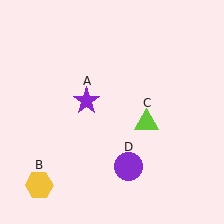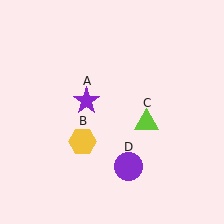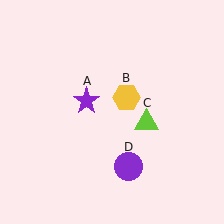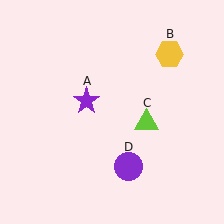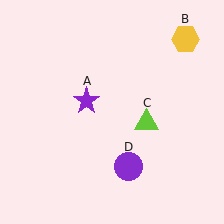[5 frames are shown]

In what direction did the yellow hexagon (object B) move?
The yellow hexagon (object B) moved up and to the right.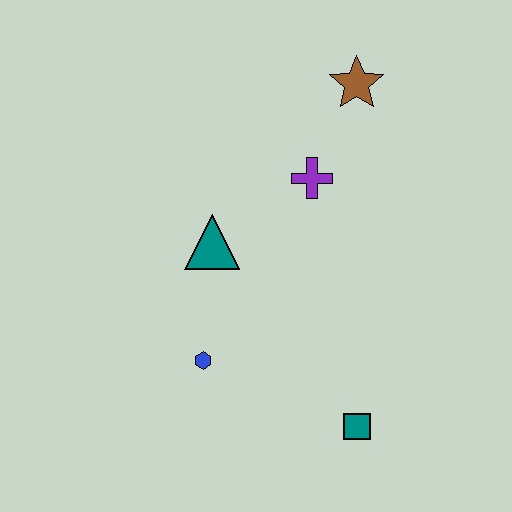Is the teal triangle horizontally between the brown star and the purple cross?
No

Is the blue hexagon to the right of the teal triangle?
No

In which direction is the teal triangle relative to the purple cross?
The teal triangle is to the left of the purple cross.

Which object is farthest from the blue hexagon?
The brown star is farthest from the blue hexagon.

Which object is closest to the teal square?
The blue hexagon is closest to the teal square.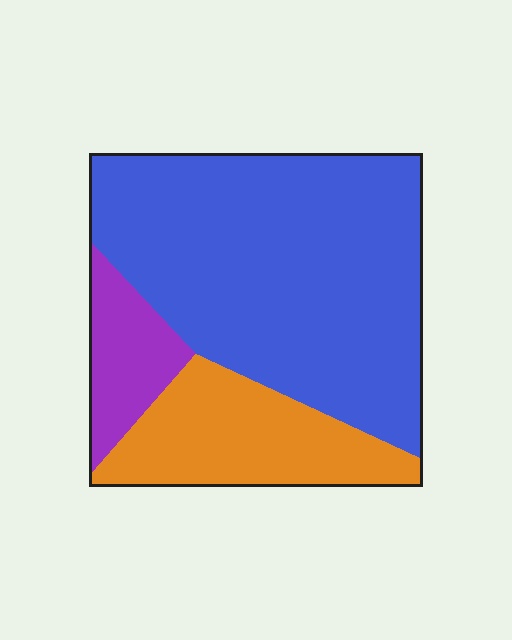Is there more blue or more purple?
Blue.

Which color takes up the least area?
Purple, at roughly 10%.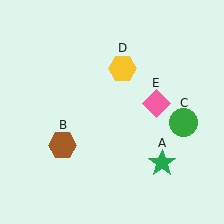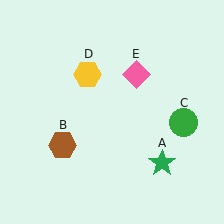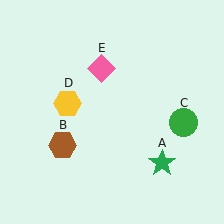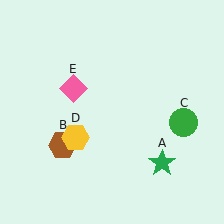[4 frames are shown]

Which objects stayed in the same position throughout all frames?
Green star (object A) and brown hexagon (object B) and green circle (object C) remained stationary.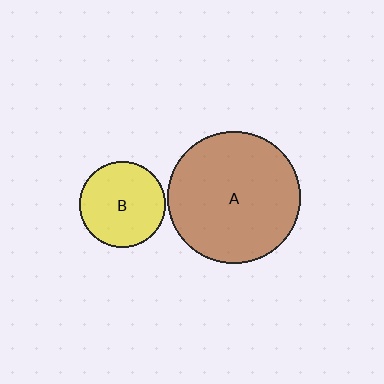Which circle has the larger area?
Circle A (brown).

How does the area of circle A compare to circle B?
Approximately 2.4 times.